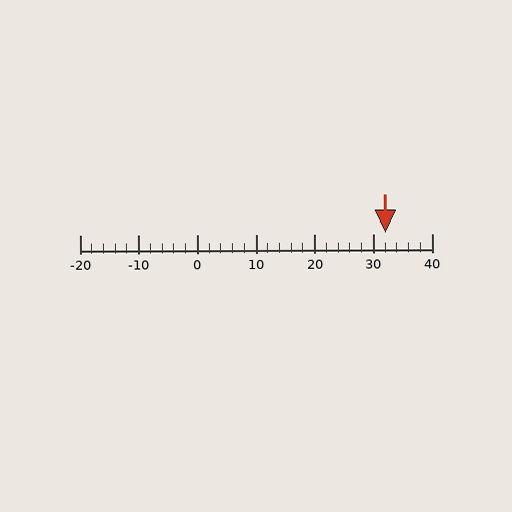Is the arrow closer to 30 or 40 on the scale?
The arrow is closer to 30.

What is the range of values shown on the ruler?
The ruler shows values from -20 to 40.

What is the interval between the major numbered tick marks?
The major tick marks are spaced 10 units apart.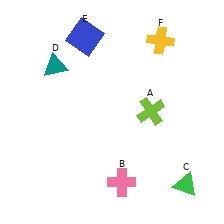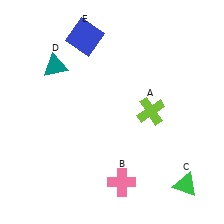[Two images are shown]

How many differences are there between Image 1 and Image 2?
There is 1 difference between the two images.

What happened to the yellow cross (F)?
The yellow cross (F) was removed in Image 2. It was in the top-right area of Image 1.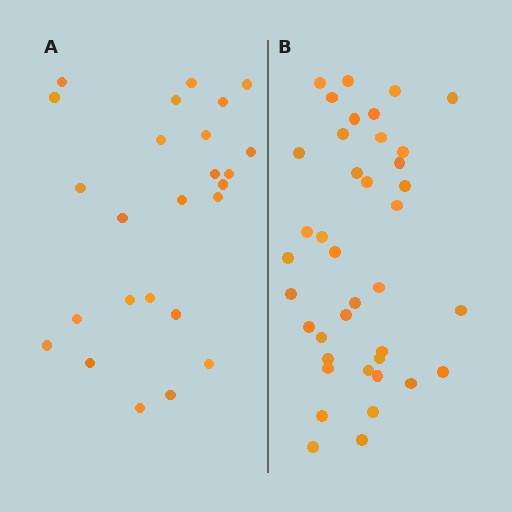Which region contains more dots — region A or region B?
Region B (the right region) has more dots.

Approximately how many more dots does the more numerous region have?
Region B has approximately 15 more dots than region A.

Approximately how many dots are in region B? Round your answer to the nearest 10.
About 40 dots. (The exact count is 39, which rounds to 40.)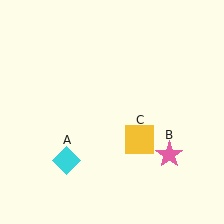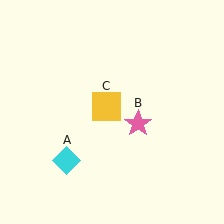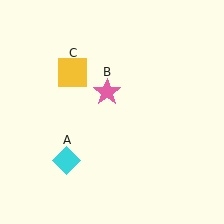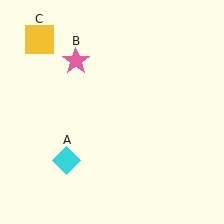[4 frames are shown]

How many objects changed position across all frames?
2 objects changed position: pink star (object B), yellow square (object C).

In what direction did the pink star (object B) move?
The pink star (object B) moved up and to the left.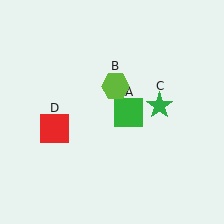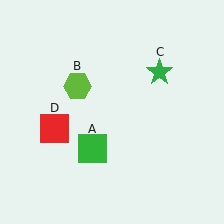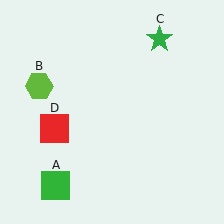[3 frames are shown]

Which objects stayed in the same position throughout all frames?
Red square (object D) remained stationary.